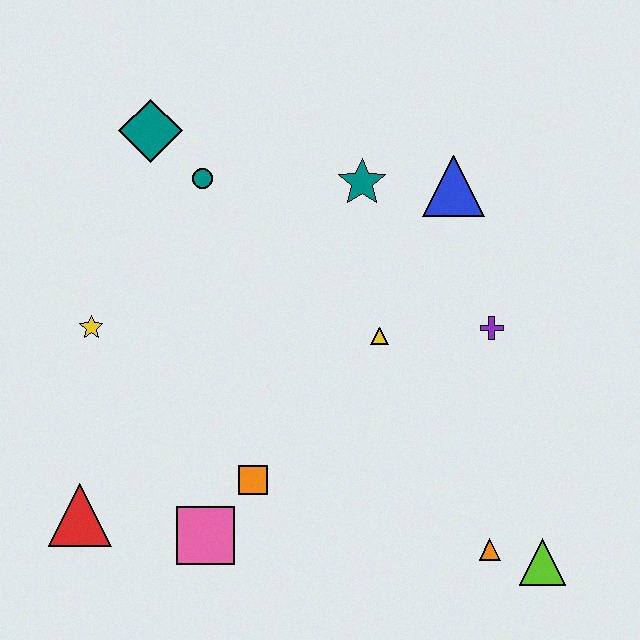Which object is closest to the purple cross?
The yellow triangle is closest to the purple cross.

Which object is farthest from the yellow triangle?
The red triangle is farthest from the yellow triangle.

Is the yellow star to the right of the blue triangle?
No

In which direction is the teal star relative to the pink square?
The teal star is above the pink square.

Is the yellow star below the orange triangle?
No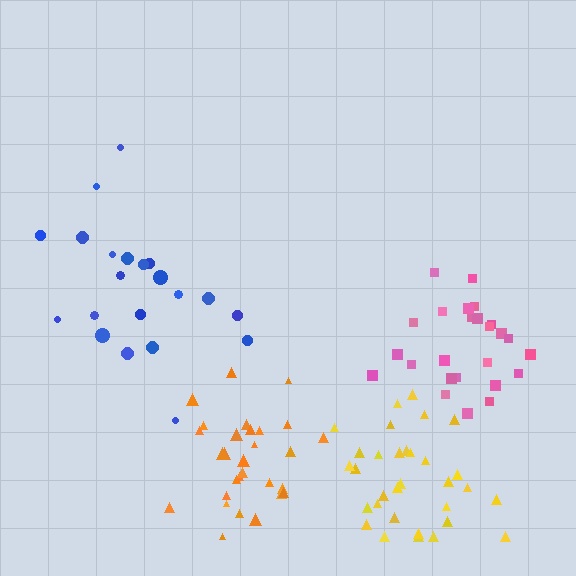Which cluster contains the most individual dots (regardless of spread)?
Yellow (32).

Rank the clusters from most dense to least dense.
orange, yellow, pink, blue.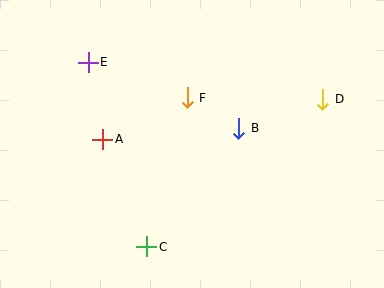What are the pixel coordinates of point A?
Point A is at (103, 139).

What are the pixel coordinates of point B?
Point B is at (239, 128).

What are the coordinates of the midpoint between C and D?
The midpoint between C and D is at (235, 173).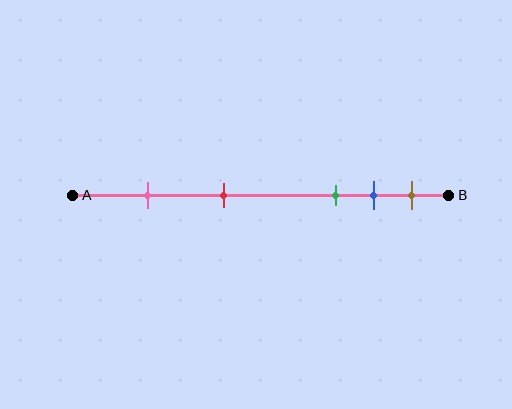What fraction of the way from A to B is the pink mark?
The pink mark is approximately 20% (0.2) of the way from A to B.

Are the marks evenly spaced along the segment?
No, the marks are not evenly spaced.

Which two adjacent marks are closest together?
The blue and brown marks are the closest adjacent pair.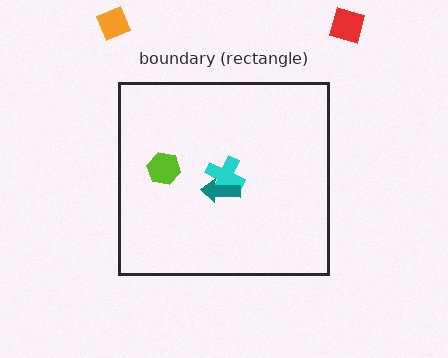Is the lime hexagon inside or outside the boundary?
Inside.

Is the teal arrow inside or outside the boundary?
Inside.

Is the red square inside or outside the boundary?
Outside.